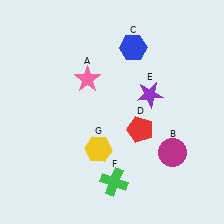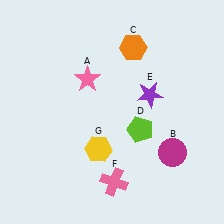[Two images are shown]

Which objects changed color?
C changed from blue to orange. D changed from red to lime. F changed from green to pink.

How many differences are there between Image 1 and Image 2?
There are 3 differences between the two images.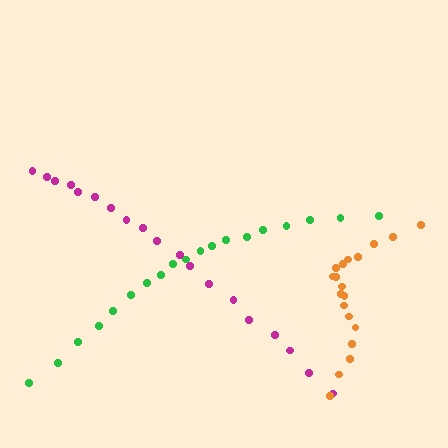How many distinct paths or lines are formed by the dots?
There are 3 distinct paths.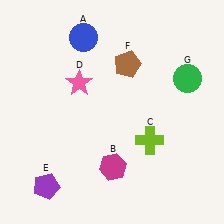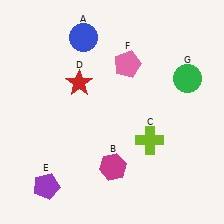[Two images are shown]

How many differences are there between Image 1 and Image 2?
There are 2 differences between the two images.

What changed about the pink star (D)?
In Image 1, D is pink. In Image 2, it changed to red.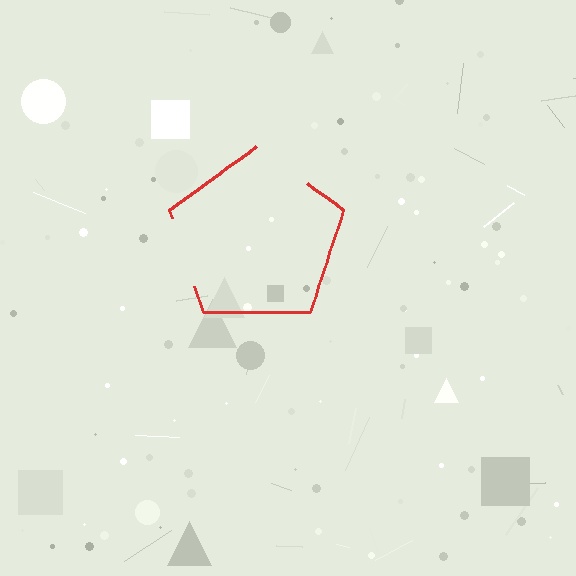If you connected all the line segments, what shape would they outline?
They would outline a pentagon.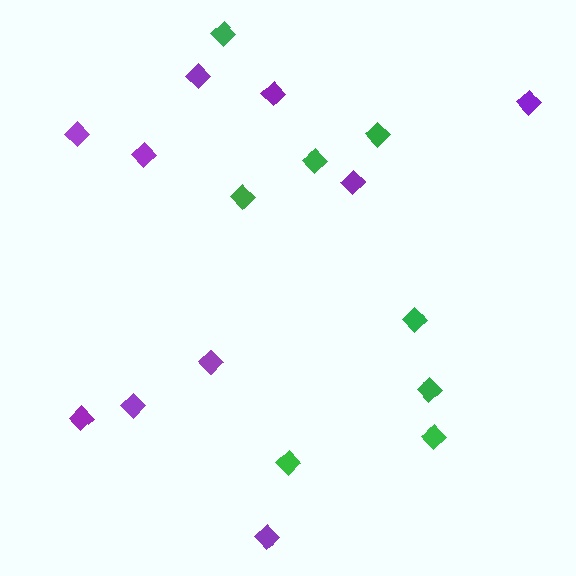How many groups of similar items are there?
There are 2 groups: one group of green diamonds (8) and one group of purple diamonds (10).